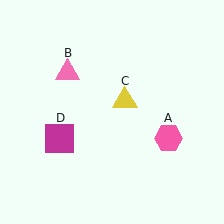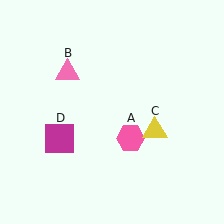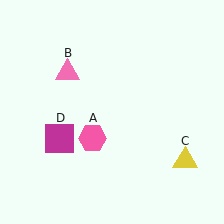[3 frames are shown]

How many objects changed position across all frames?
2 objects changed position: pink hexagon (object A), yellow triangle (object C).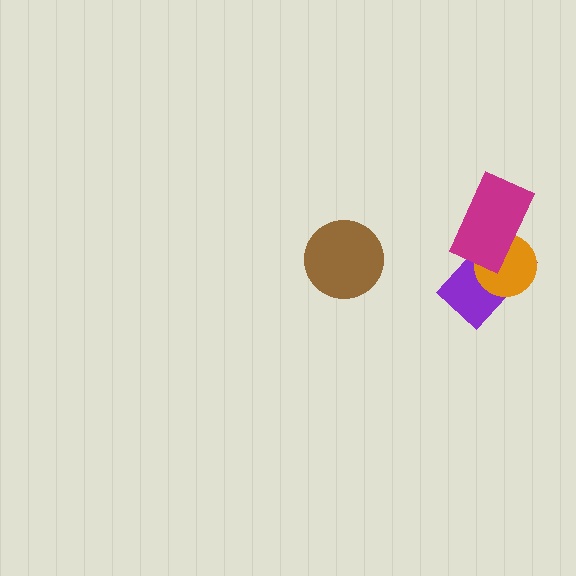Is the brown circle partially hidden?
No, no other shape covers it.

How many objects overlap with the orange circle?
2 objects overlap with the orange circle.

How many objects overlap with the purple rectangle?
2 objects overlap with the purple rectangle.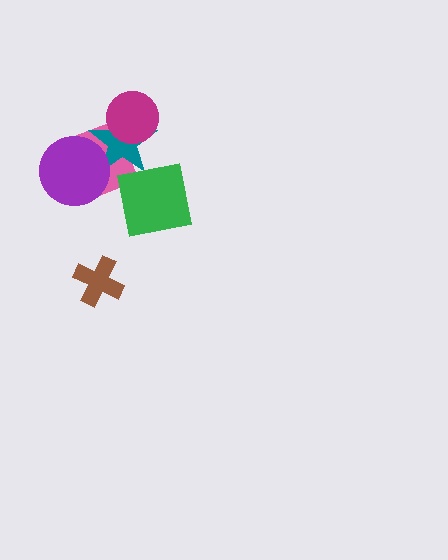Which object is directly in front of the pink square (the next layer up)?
The teal star is directly in front of the pink square.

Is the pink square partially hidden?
Yes, it is partially covered by another shape.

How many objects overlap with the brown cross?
0 objects overlap with the brown cross.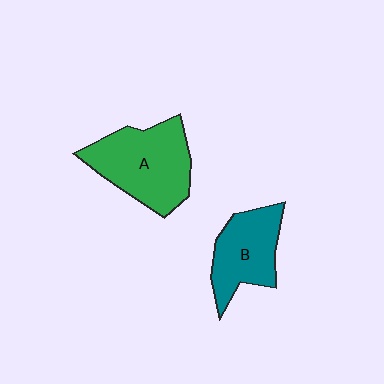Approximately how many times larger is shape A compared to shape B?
Approximately 1.4 times.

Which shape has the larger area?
Shape A (green).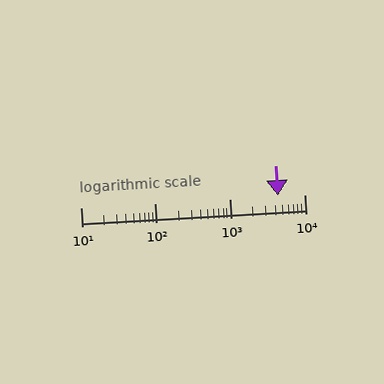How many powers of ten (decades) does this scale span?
The scale spans 3 decades, from 10 to 10000.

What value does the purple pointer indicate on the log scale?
The pointer indicates approximately 4400.